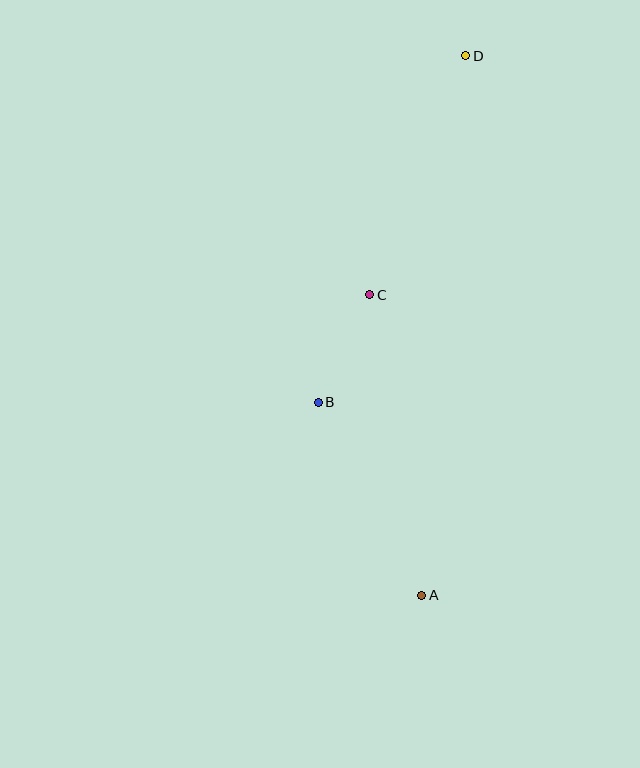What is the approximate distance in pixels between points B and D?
The distance between B and D is approximately 377 pixels.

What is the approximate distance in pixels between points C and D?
The distance between C and D is approximately 258 pixels.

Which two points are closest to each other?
Points B and C are closest to each other.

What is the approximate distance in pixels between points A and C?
The distance between A and C is approximately 305 pixels.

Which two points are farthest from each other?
Points A and D are farthest from each other.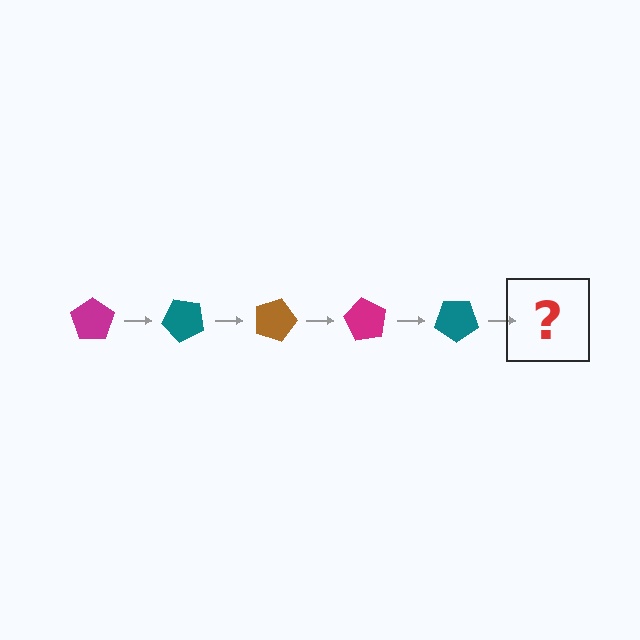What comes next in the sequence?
The next element should be a brown pentagon, rotated 225 degrees from the start.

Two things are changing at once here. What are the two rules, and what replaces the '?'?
The two rules are that it rotates 45 degrees each step and the color cycles through magenta, teal, and brown. The '?' should be a brown pentagon, rotated 225 degrees from the start.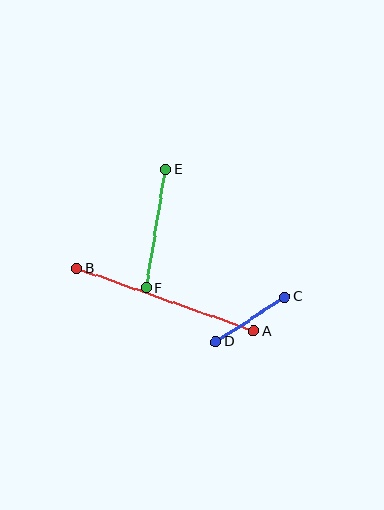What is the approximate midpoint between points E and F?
The midpoint is at approximately (156, 229) pixels.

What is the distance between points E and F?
The distance is approximately 120 pixels.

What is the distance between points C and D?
The distance is approximately 82 pixels.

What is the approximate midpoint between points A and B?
The midpoint is at approximately (165, 300) pixels.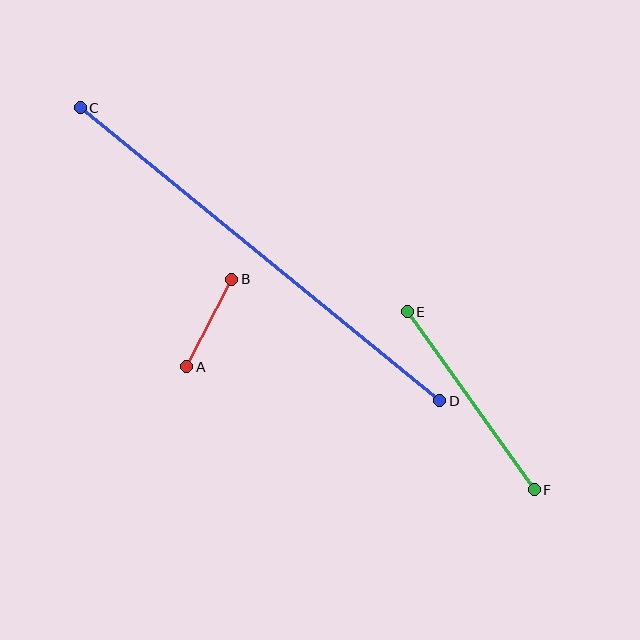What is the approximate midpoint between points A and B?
The midpoint is at approximately (209, 323) pixels.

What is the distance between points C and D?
The distance is approximately 464 pixels.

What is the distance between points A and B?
The distance is approximately 98 pixels.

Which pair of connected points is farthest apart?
Points C and D are farthest apart.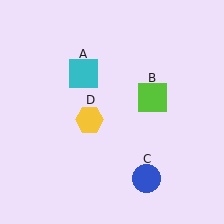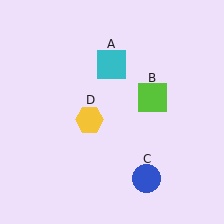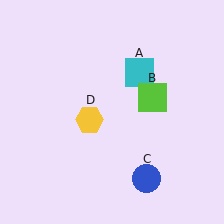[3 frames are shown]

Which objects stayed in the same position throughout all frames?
Lime square (object B) and blue circle (object C) and yellow hexagon (object D) remained stationary.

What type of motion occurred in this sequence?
The cyan square (object A) rotated clockwise around the center of the scene.